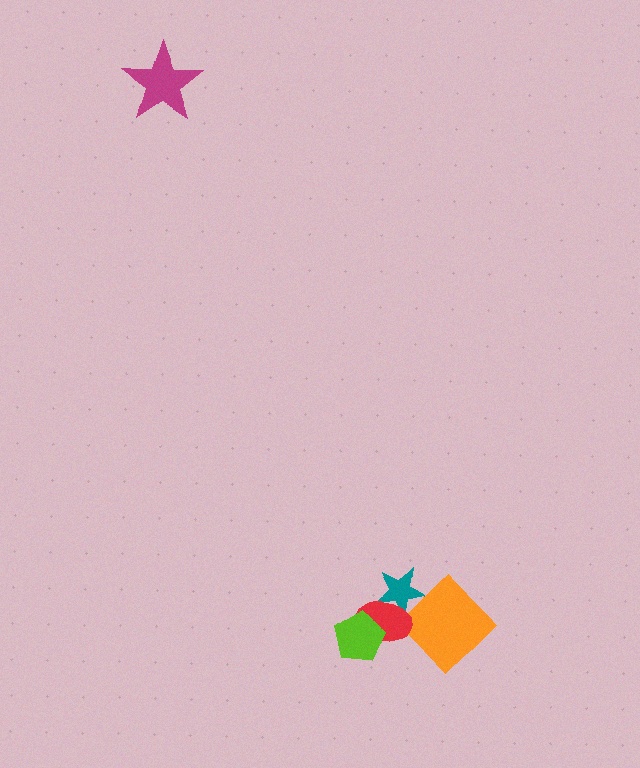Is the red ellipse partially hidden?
Yes, it is partially covered by another shape.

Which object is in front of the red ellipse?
The lime pentagon is in front of the red ellipse.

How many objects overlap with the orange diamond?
2 objects overlap with the orange diamond.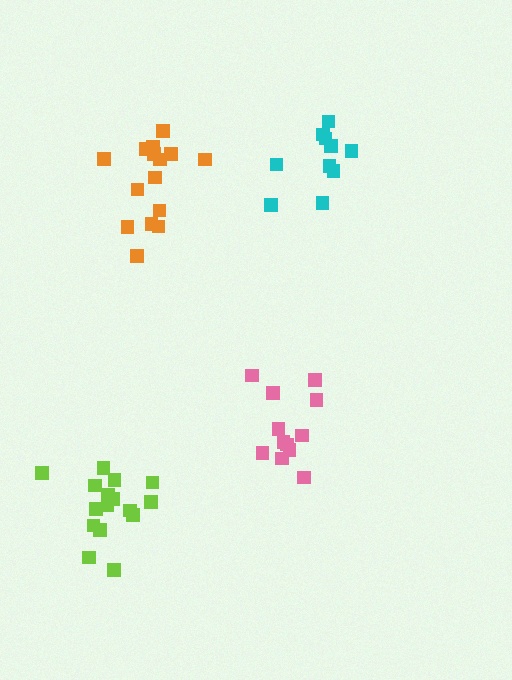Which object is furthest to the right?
The cyan cluster is rightmost.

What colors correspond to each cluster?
The clusters are colored: pink, orange, cyan, lime.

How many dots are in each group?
Group 1: 12 dots, Group 2: 15 dots, Group 3: 10 dots, Group 4: 16 dots (53 total).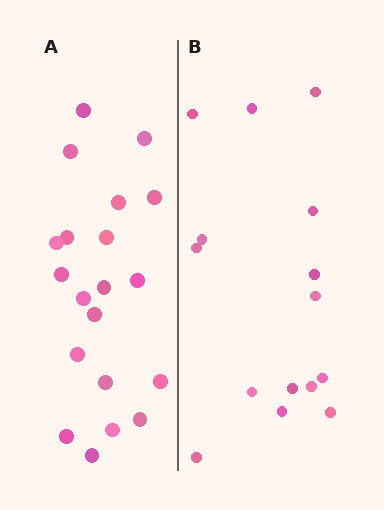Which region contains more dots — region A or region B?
Region A (the left region) has more dots.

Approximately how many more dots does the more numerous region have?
Region A has about 5 more dots than region B.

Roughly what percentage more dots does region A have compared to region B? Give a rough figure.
About 35% more.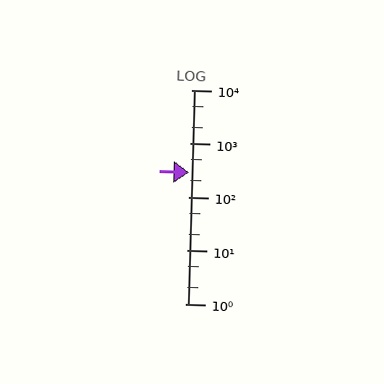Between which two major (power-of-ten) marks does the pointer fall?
The pointer is between 100 and 1000.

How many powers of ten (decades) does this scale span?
The scale spans 4 decades, from 1 to 10000.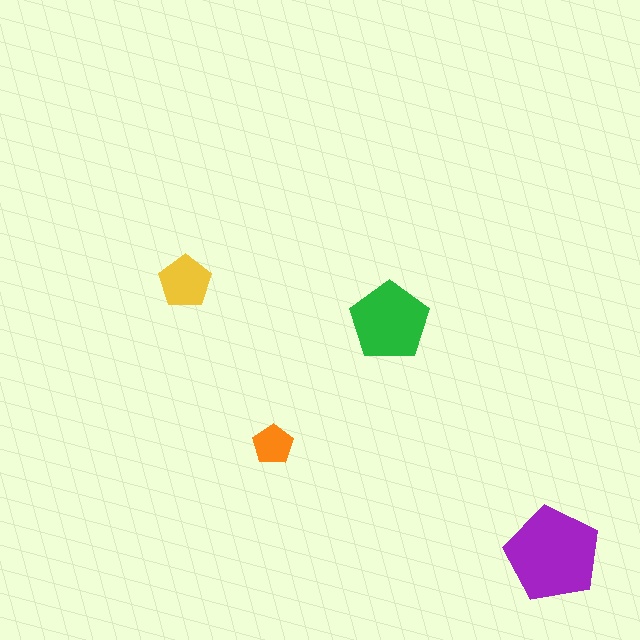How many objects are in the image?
There are 4 objects in the image.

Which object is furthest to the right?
The purple pentagon is rightmost.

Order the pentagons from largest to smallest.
the purple one, the green one, the yellow one, the orange one.